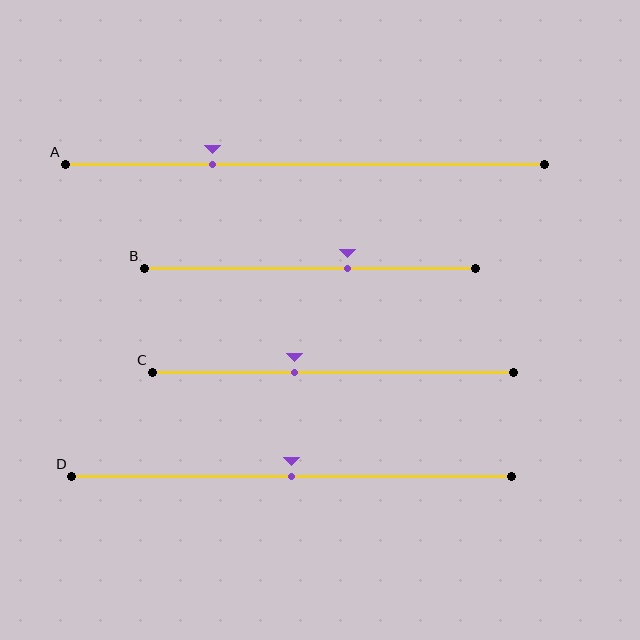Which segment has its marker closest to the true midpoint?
Segment D has its marker closest to the true midpoint.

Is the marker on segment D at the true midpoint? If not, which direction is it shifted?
Yes, the marker on segment D is at the true midpoint.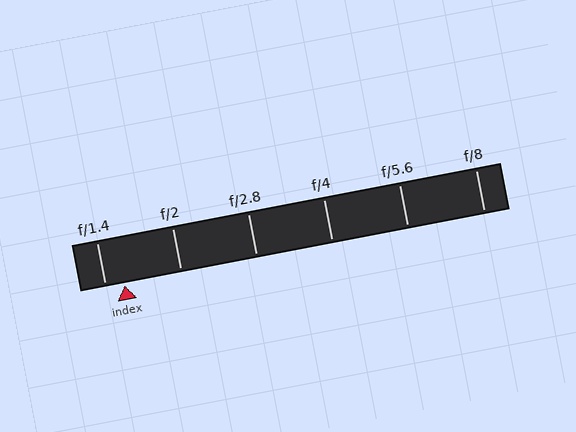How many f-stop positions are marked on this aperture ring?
There are 6 f-stop positions marked.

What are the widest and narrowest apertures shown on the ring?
The widest aperture shown is f/1.4 and the narrowest is f/8.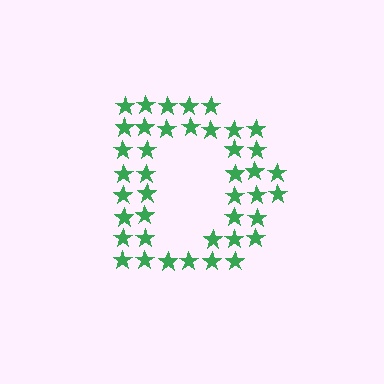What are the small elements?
The small elements are stars.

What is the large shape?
The large shape is the letter D.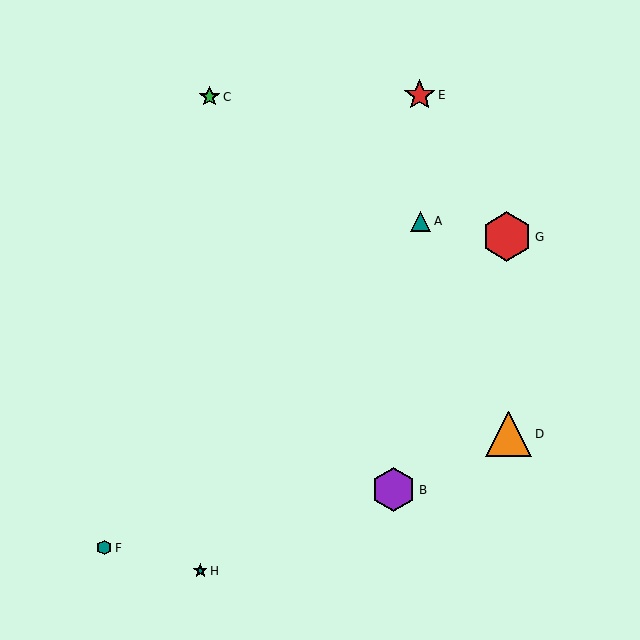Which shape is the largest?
The red hexagon (labeled G) is the largest.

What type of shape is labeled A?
Shape A is a teal triangle.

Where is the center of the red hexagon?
The center of the red hexagon is at (507, 237).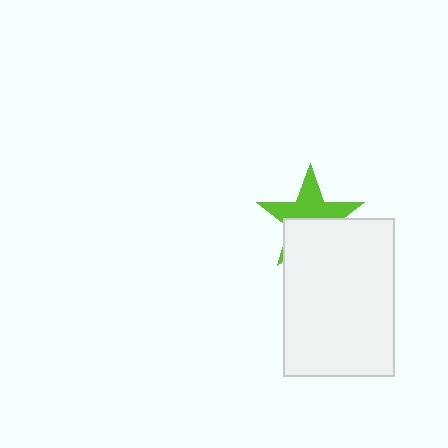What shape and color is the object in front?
The object in front is a white rectangle.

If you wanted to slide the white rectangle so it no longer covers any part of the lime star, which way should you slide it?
Slide it down — that is the most direct way to separate the two shapes.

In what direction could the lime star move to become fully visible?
The lime star could move up. That would shift it out from behind the white rectangle entirely.